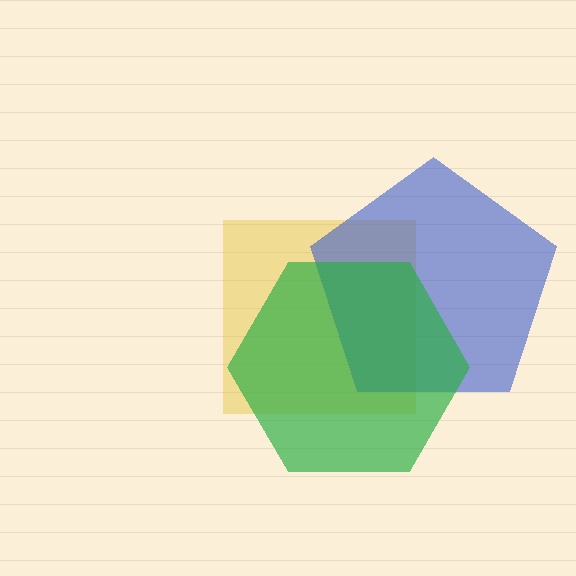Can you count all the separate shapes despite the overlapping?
Yes, there are 3 separate shapes.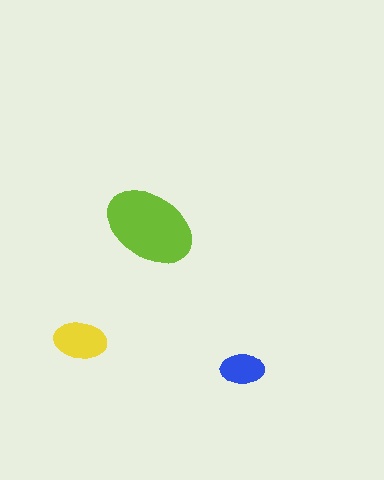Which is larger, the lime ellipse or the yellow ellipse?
The lime one.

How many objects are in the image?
There are 3 objects in the image.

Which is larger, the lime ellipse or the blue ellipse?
The lime one.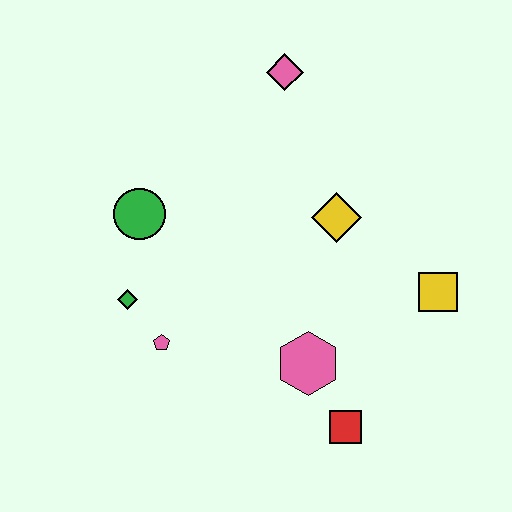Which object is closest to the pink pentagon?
The green diamond is closest to the pink pentagon.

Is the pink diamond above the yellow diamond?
Yes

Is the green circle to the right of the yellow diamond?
No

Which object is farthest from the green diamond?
The yellow square is farthest from the green diamond.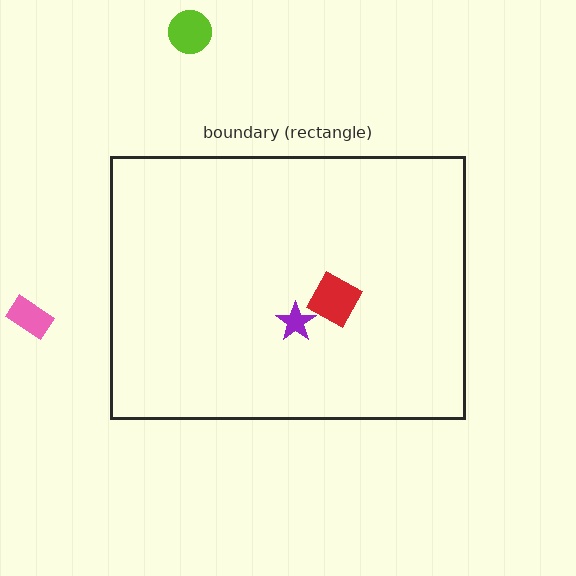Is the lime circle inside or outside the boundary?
Outside.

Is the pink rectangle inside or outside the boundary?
Outside.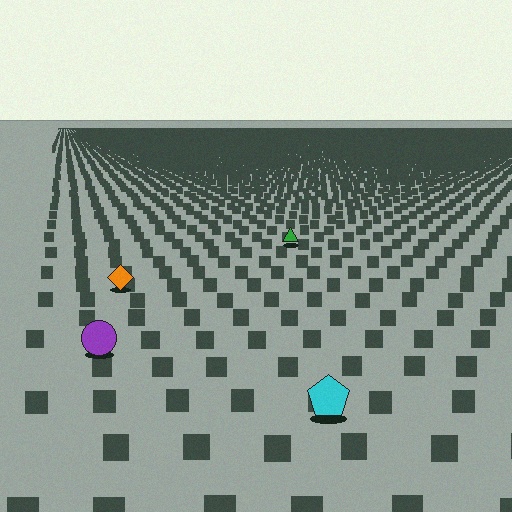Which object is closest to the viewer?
The cyan pentagon is closest. The texture marks near it are larger and more spread out.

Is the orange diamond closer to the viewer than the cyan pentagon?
No. The cyan pentagon is closer — you can tell from the texture gradient: the ground texture is coarser near it.